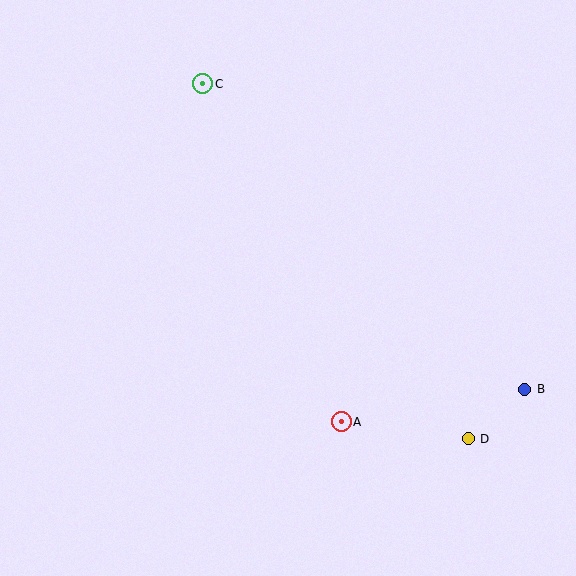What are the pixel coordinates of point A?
Point A is at (341, 422).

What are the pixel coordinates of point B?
Point B is at (525, 389).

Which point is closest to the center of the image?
Point A at (341, 422) is closest to the center.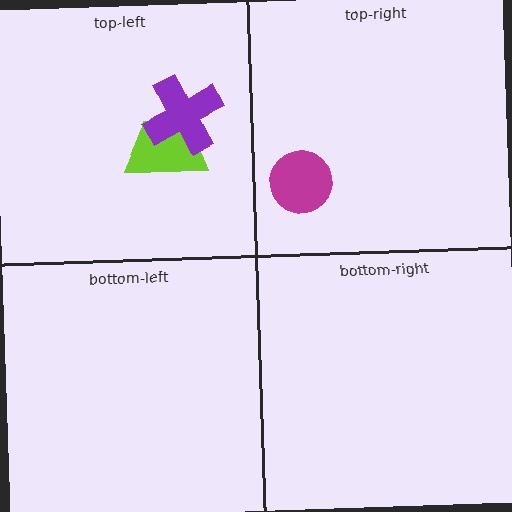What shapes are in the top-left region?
The lime trapezoid, the purple cross.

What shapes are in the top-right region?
The magenta circle.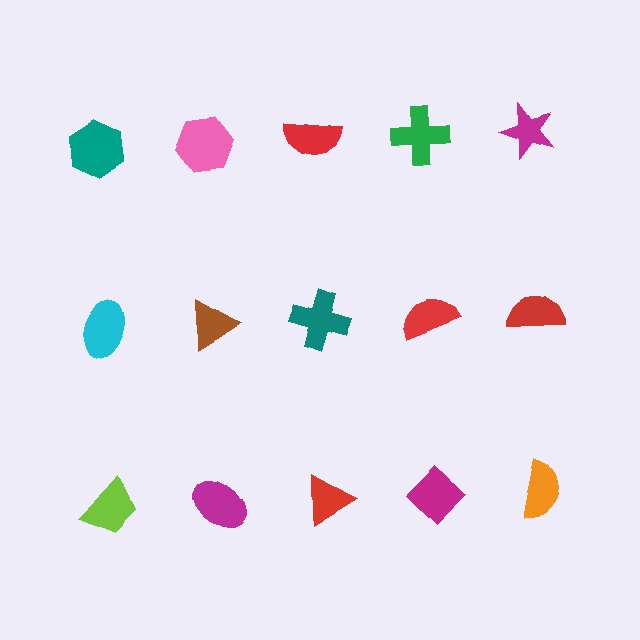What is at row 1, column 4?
A green cross.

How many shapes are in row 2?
5 shapes.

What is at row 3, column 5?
An orange semicircle.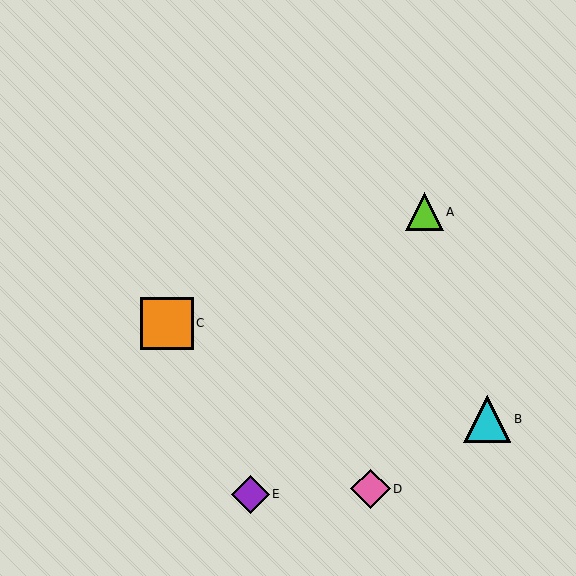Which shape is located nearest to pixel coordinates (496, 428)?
The cyan triangle (labeled B) at (487, 419) is nearest to that location.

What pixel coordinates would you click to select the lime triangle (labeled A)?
Click at (425, 212) to select the lime triangle A.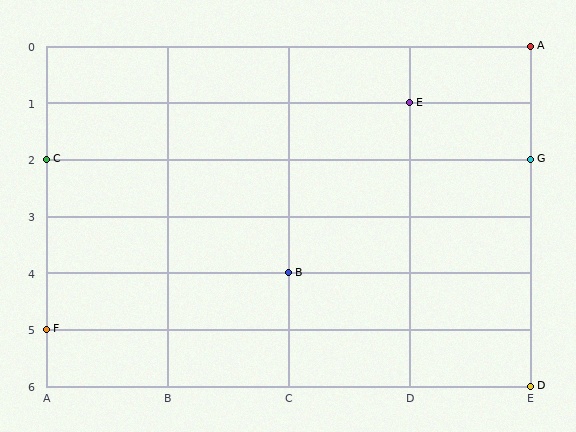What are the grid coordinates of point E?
Point E is at grid coordinates (D, 1).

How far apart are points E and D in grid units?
Points E and D are 1 column and 5 rows apart (about 5.1 grid units diagonally).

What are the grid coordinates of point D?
Point D is at grid coordinates (E, 6).